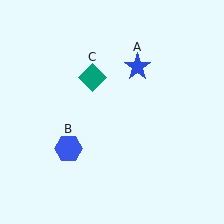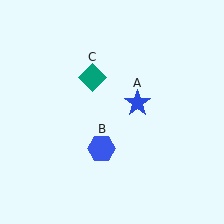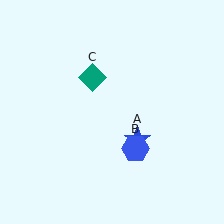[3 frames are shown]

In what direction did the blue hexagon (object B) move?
The blue hexagon (object B) moved right.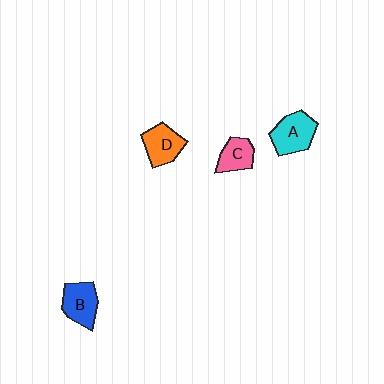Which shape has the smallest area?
Shape C (pink).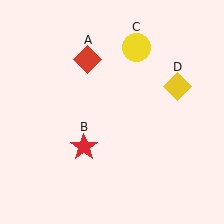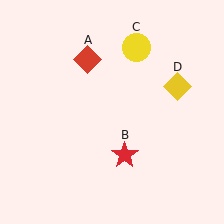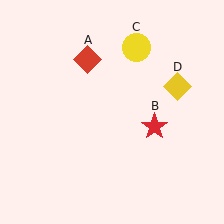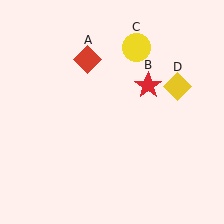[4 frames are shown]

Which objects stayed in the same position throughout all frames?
Red diamond (object A) and yellow circle (object C) and yellow diamond (object D) remained stationary.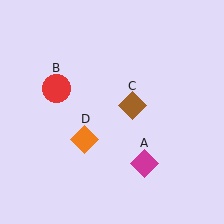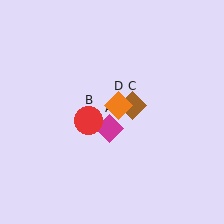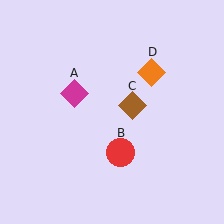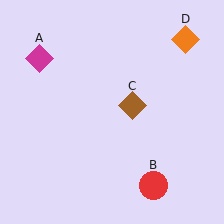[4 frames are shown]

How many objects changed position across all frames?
3 objects changed position: magenta diamond (object A), red circle (object B), orange diamond (object D).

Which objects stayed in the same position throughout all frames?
Brown diamond (object C) remained stationary.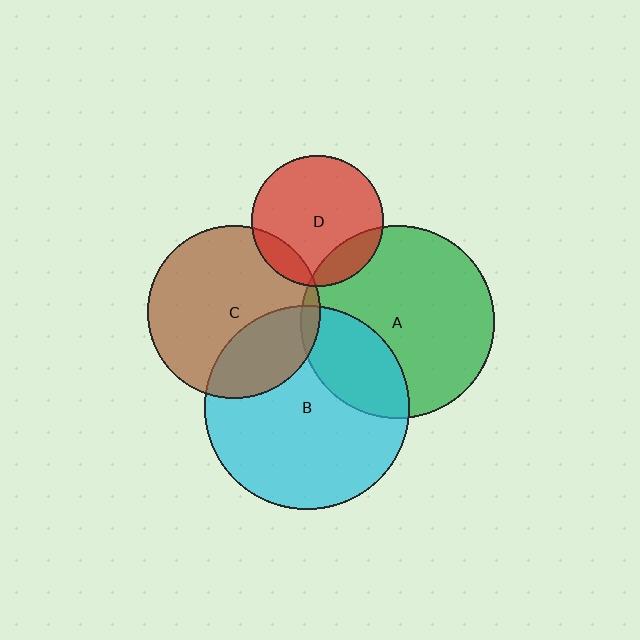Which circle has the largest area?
Circle B (cyan).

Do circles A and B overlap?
Yes.